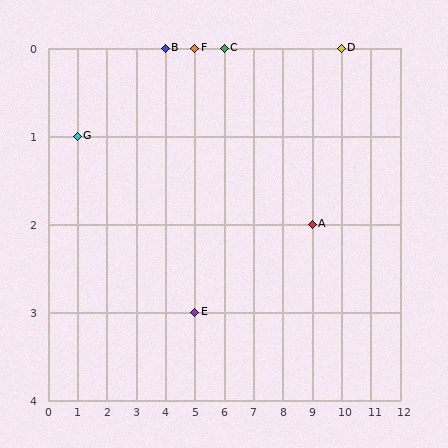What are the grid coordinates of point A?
Point A is at grid coordinates (9, 2).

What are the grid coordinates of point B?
Point B is at grid coordinates (4, 0).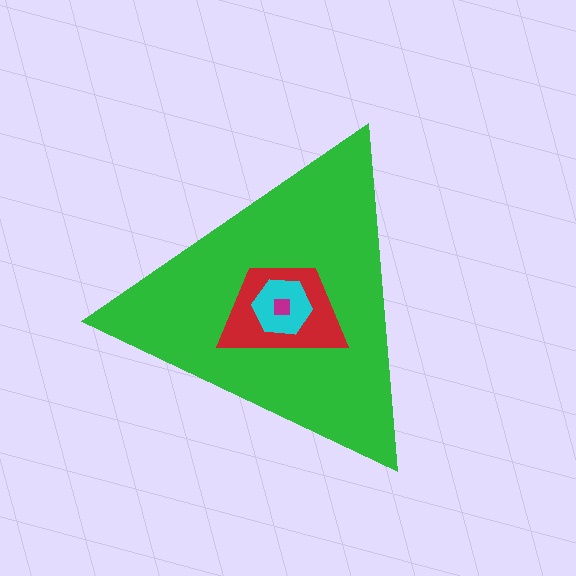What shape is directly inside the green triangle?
The red trapezoid.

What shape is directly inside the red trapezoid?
The cyan hexagon.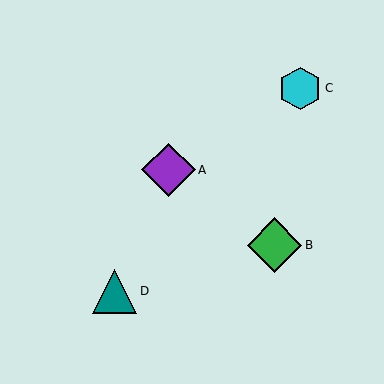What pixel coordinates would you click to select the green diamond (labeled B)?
Click at (274, 245) to select the green diamond B.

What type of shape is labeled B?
Shape B is a green diamond.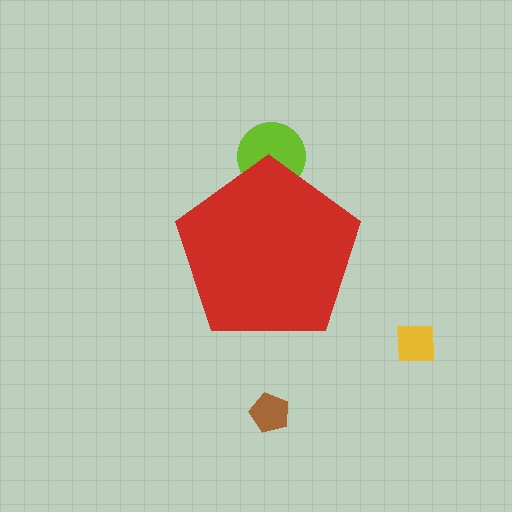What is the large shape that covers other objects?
A red pentagon.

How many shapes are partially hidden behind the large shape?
1 shape is partially hidden.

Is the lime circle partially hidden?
Yes, the lime circle is partially hidden behind the red pentagon.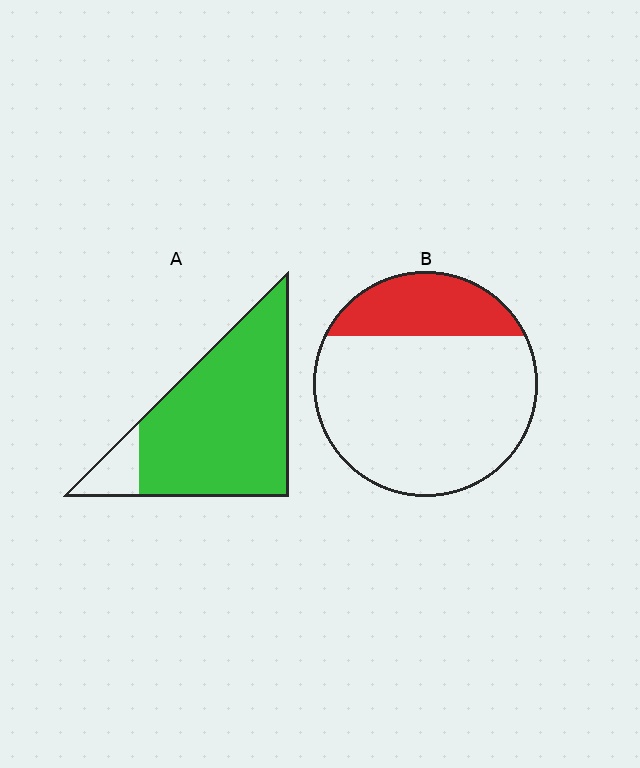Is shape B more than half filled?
No.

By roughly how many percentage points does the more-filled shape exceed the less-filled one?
By roughly 65 percentage points (A over B).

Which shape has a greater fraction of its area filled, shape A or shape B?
Shape A.